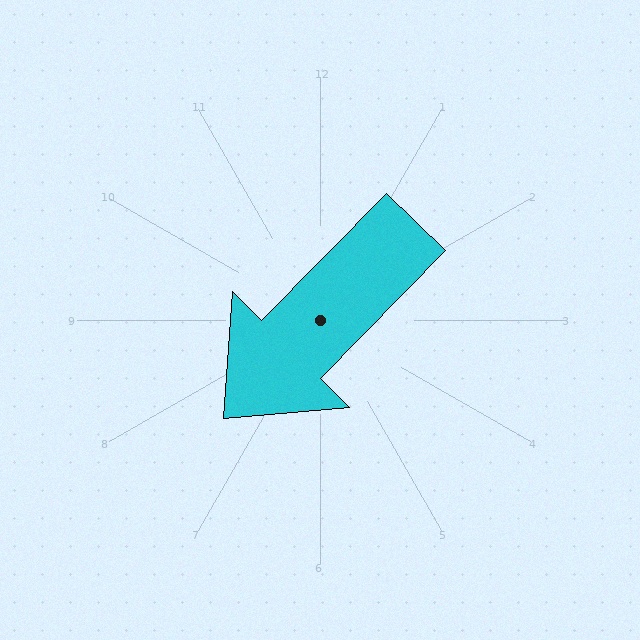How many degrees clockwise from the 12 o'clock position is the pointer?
Approximately 224 degrees.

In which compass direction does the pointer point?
Southwest.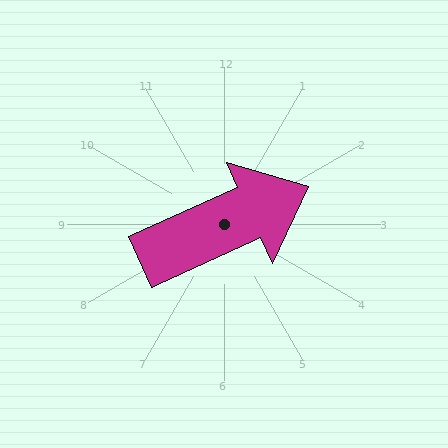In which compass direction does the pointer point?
Northeast.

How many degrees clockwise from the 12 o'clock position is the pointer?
Approximately 66 degrees.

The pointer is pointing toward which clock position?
Roughly 2 o'clock.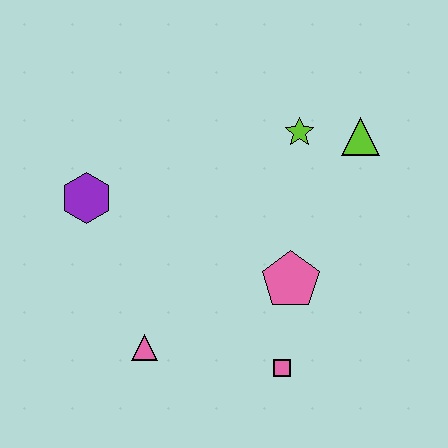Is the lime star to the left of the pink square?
No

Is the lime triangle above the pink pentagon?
Yes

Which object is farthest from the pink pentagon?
The purple hexagon is farthest from the pink pentagon.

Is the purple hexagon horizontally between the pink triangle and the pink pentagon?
No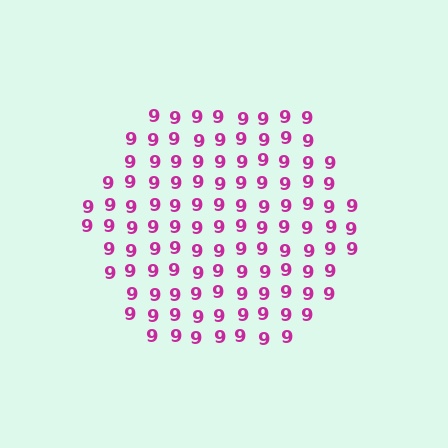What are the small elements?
The small elements are digit 9's.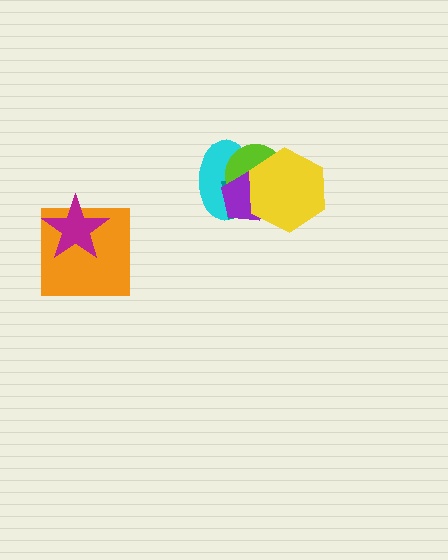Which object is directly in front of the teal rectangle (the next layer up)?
The lime circle is directly in front of the teal rectangle.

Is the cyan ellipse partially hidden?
Yes, it is partially covered by another shape.